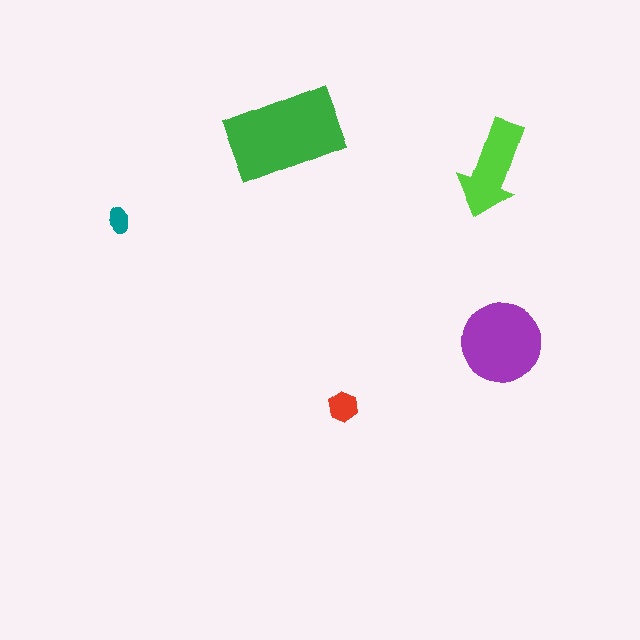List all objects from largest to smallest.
The green rectangle, the purple circle, the lime arrow, the red hexagon, the teal ellipse.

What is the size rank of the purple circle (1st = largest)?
2nd.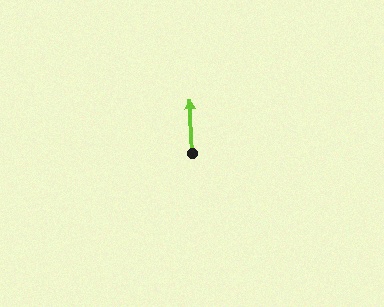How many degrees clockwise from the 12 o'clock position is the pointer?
Approximately 358 degrees.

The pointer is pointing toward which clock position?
Roughly 12 o'clock.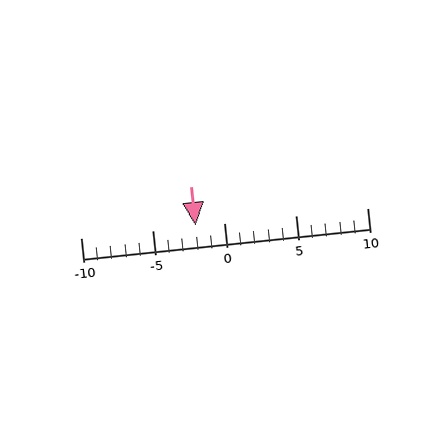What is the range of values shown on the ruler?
The ruler shows values from -10 to 10.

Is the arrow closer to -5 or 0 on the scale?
The arrow is closer to 0.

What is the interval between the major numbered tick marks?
The major tick marks are spaced 5 units apart.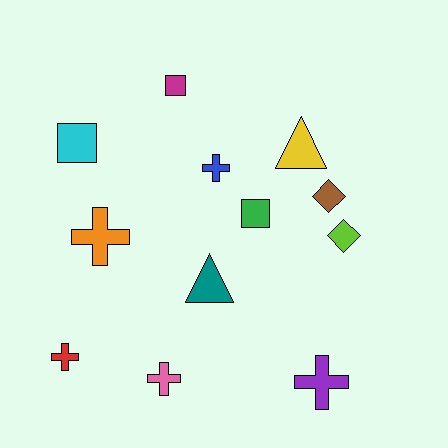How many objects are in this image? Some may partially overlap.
There are 12 objects.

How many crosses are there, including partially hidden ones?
There are 5 crosses.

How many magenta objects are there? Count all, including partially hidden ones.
There is 1 magenta object.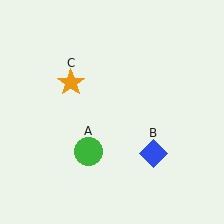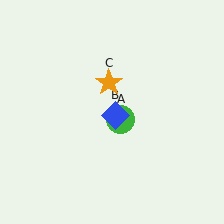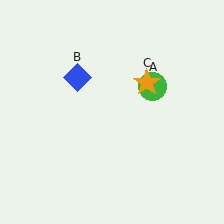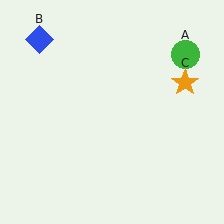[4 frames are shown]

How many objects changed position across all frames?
3 objects changed position: green circle (object A), blue diamond (object B), orange star (object C).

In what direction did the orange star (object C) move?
The orange star (object C) moved right.